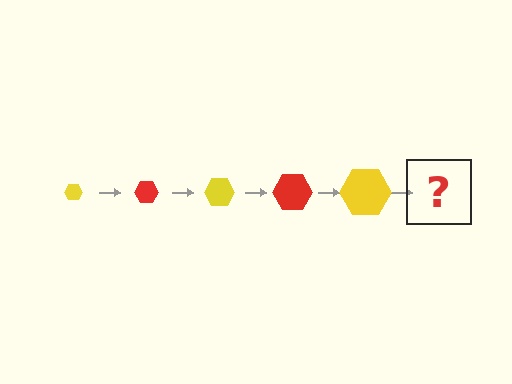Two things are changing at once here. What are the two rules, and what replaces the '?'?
The two rules are that the hexagon grows larger each step and the color cycles through yellow and red. The '?' should be a red hexagon, larger than the previous one.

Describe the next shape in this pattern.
It should be a red hexagon, larger than the previous one.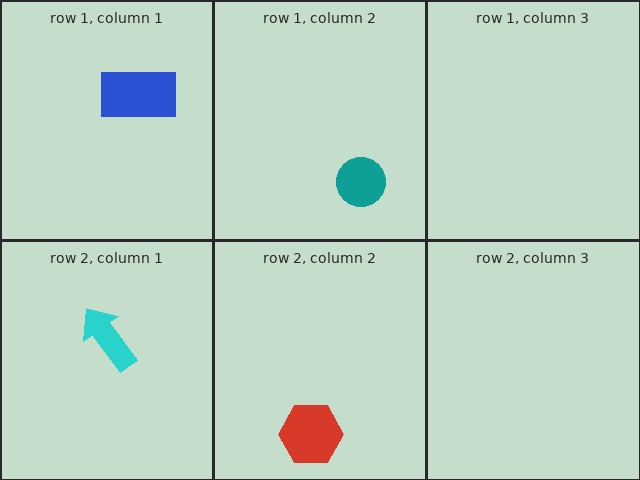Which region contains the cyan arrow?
The row 2, column 1 region.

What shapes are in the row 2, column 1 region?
The cyan arrow.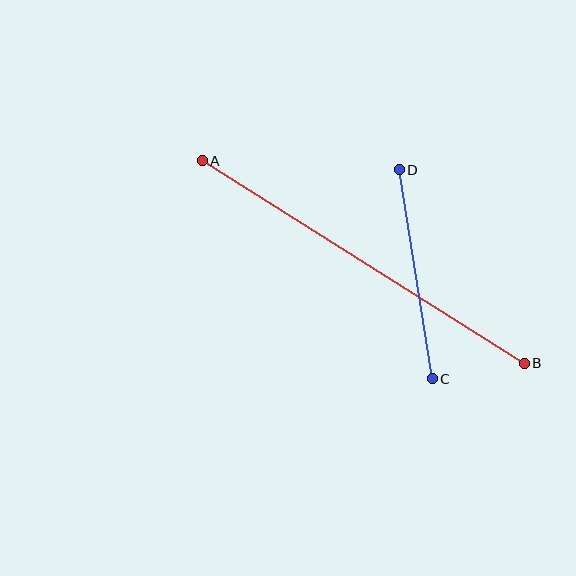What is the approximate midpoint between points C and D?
The midpoint is at approximately (416, 274) pixels.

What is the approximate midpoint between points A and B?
The midpoint is at approximately (363, 262) pixels.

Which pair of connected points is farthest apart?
Points A and B are farthest apart.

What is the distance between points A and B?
The distance is approximately 381 pixels.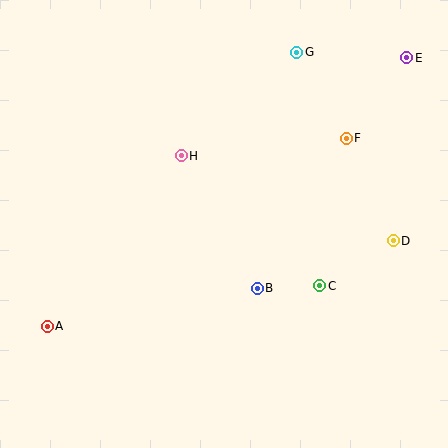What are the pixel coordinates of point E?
Point E is at (407, 58).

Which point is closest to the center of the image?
Point B at (257, 288) is closest to the center.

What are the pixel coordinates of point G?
Point G is at (297, 52).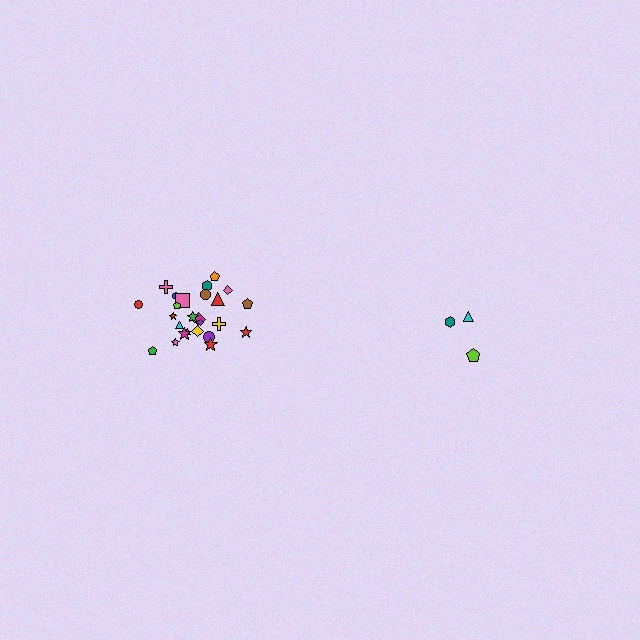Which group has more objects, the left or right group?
The left group.